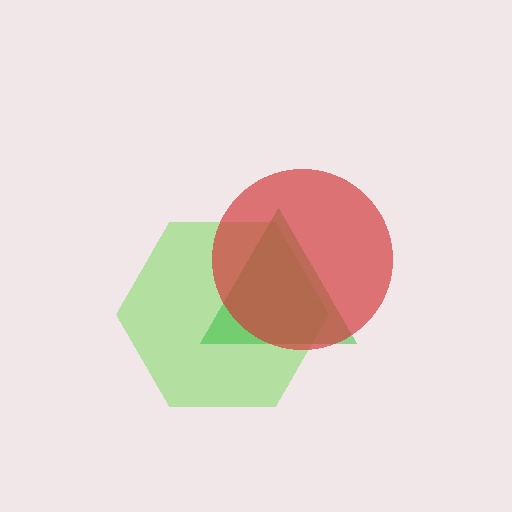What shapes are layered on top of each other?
The layered shapes are: a lime hexagon, a green triangle, a red circle.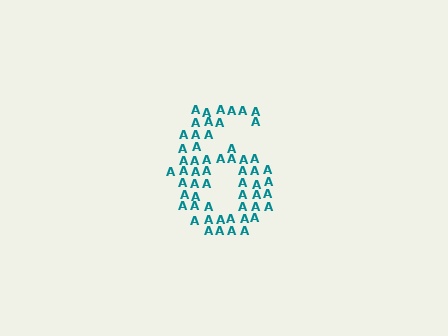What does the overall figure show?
The overall figure shows the digit 6.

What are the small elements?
The small elements are letter A's.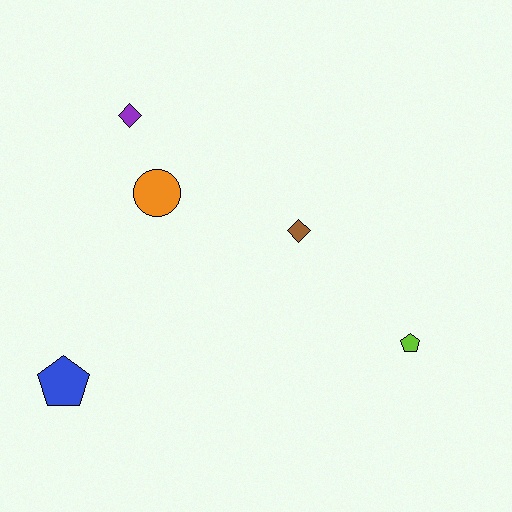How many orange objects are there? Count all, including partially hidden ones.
There is 1 orange object.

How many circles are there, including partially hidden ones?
There is 1 circle.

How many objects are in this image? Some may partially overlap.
There are 5 objects.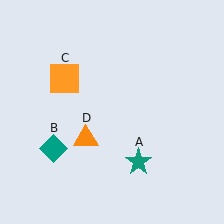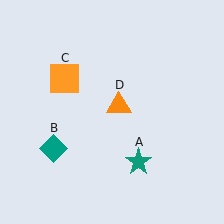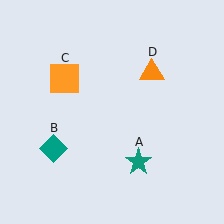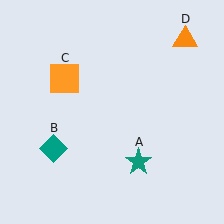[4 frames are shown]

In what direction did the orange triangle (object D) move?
The orange triangle (object D) moved up and to the right.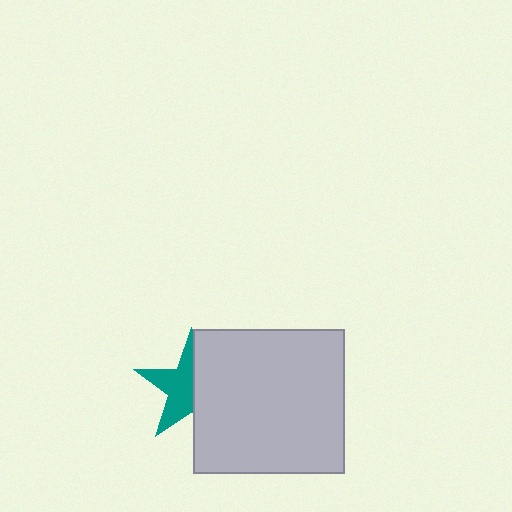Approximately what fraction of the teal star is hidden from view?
Roughly 46% of the teal star is hidden behind the light gray rectangle.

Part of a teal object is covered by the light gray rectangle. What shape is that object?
It is a star.